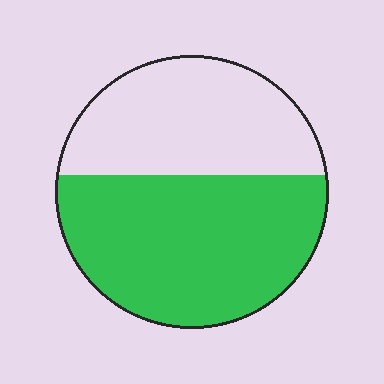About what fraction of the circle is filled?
About three fifths (3/5).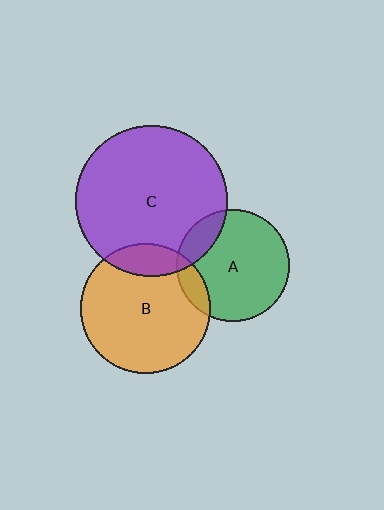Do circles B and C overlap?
Yes.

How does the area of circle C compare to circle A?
Approximately 1.8 times.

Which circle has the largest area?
Circle C (purple).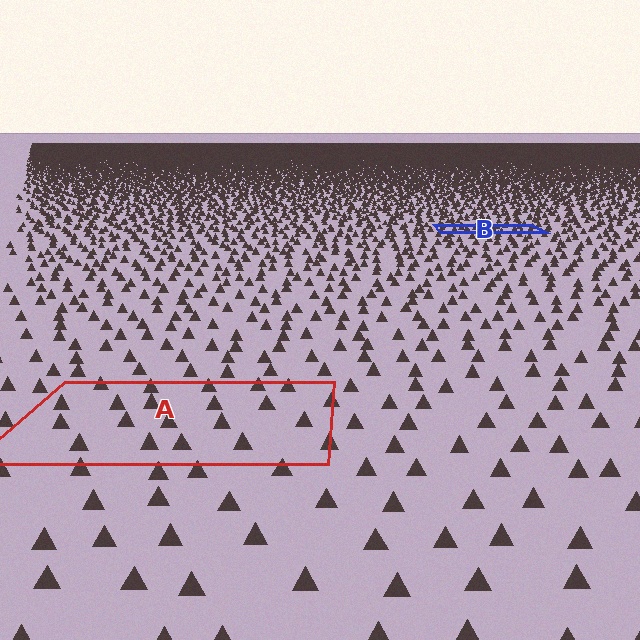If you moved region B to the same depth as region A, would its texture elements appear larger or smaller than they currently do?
They would appear larger. At a closer depth, the same texture elements are projected at a bigger on-screen size.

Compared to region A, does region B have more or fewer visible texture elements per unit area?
Region B has more texture elements per unit area — they are packed more densely because it is farther away.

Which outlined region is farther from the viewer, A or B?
Region B is farther from the viewer — the texture elements inside it appear smaller and more densely packed.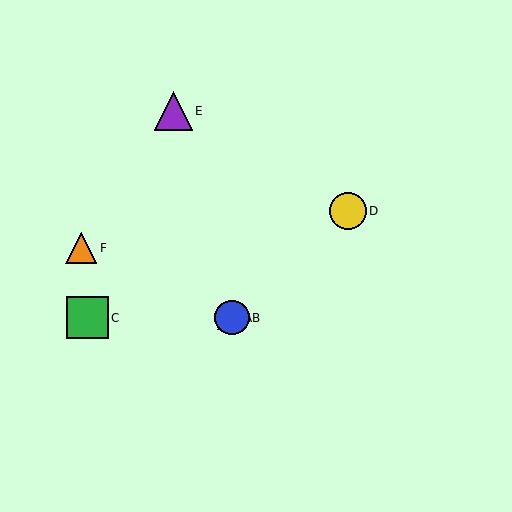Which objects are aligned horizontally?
Objects A, B, C are aligned horizontally.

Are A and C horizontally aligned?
Yes, both are at y≈318.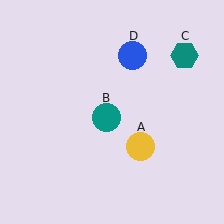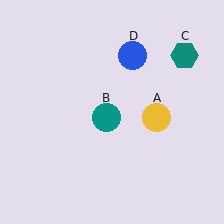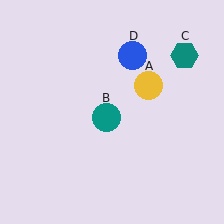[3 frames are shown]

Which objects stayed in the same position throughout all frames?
Teal circle (object B) and teal hexagon (object C) and blue circle (object D) remained stationary.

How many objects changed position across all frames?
1 object changed position: yellow circle (object A).